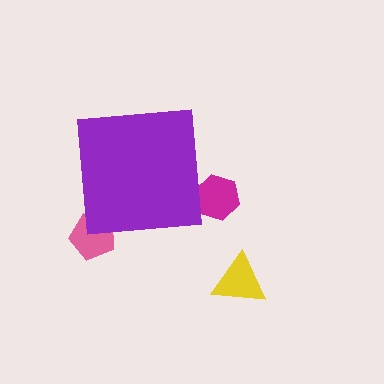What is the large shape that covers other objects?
A purple square.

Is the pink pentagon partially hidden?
Yes, the pink pentagon is partially hidden behind the purple square.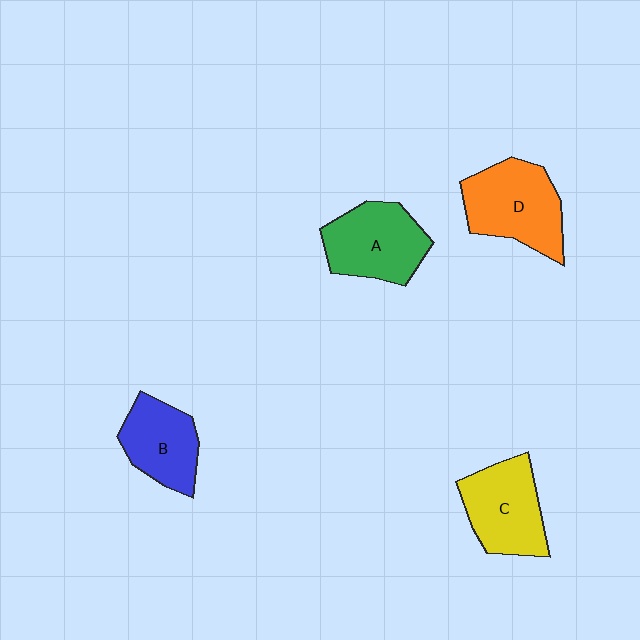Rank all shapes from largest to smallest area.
From largest to smallest: D (orange), A (green), C (yellow), B (blue).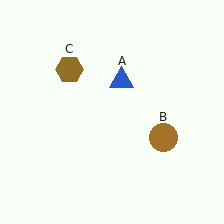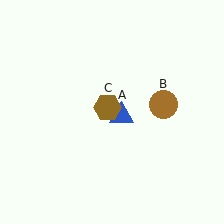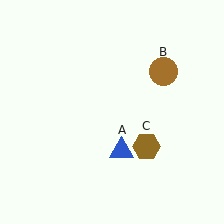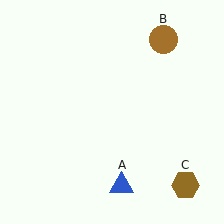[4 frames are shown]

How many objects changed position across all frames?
3 objects changed position: blue triangle (object A), brown circle (object B), brown hexagon (object C).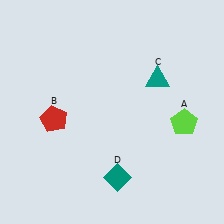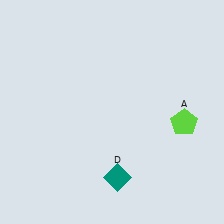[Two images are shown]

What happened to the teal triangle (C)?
The teal triangle (C) was removed in Image 2. It was in the top-right area of Image 1.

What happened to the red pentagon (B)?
The red pentagon (B) was removed in Image 2. It was in the bottom-left area of Image 1.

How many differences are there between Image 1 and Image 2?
There are 2 differences between the two images.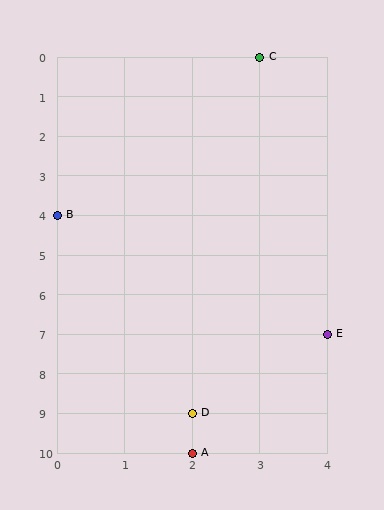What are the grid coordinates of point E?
Point E is at grid coordinates (4, 7).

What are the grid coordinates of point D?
Point D is at grid coordinates (2, 9).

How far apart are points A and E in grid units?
Points A and E are 2 columns and 3 rows apart (about 3.6 grid units diagonally).